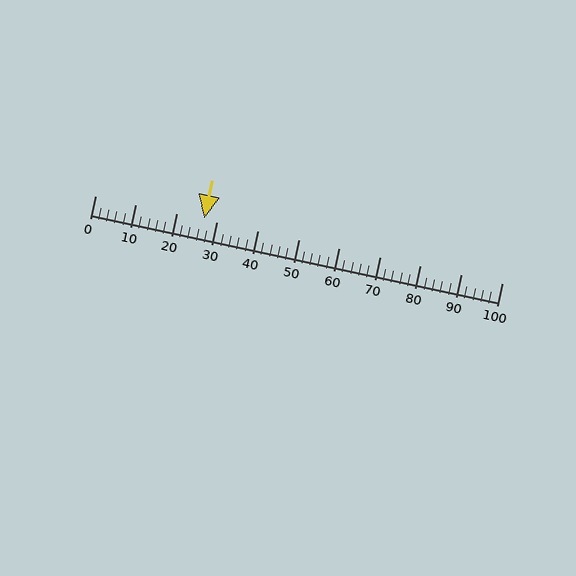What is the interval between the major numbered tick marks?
The major tick marks are spaced 10 units apart.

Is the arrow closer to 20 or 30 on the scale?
The arrow is closer to 30.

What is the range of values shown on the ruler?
The ruler shows values from 0 to 100.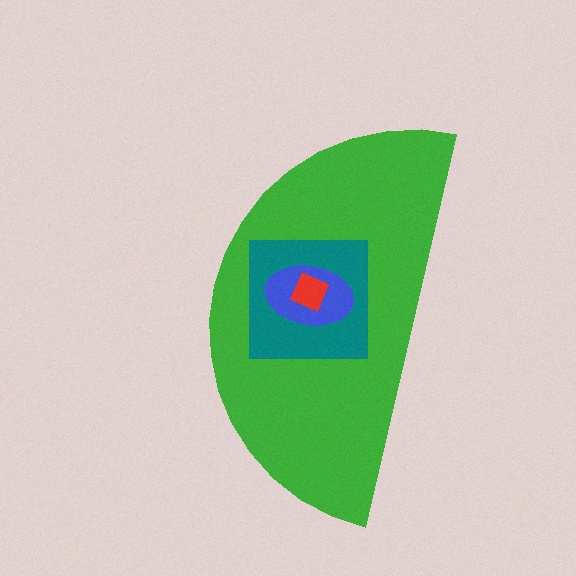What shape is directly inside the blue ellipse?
The red diamond.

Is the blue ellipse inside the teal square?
Yes.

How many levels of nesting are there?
4.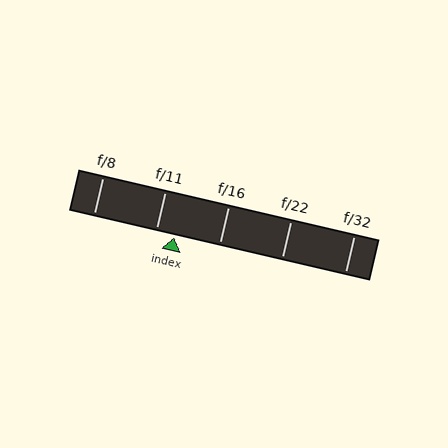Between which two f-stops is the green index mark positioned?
The index mark is between f/11 and f/16.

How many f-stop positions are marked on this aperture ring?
There are 5 f-stop positions marked.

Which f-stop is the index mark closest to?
The index mark is closest to f/11.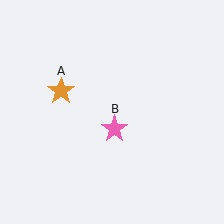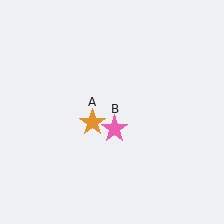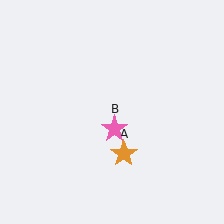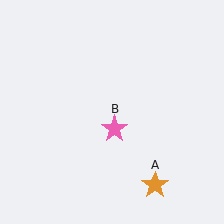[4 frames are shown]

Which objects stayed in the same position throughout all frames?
Pink star (object B) remained stationary.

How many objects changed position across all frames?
1 object changed position: orange star (object A).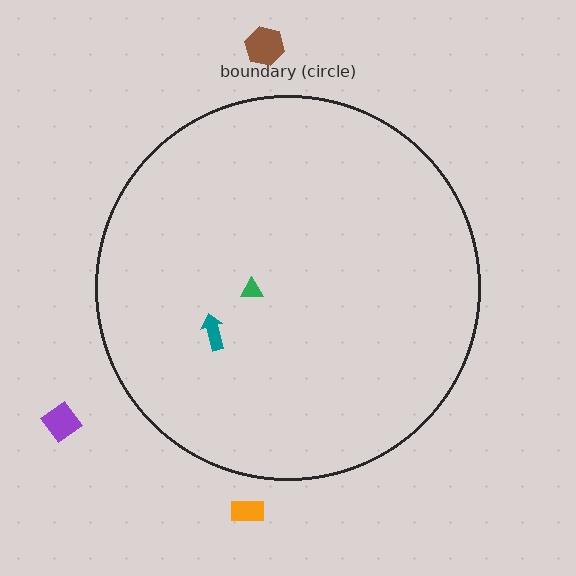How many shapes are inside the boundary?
2 inside, 3 outside.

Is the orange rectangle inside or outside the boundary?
Outside.